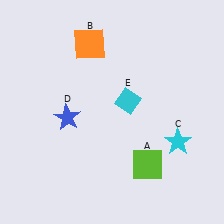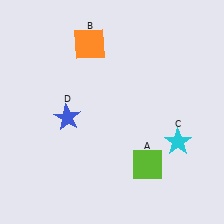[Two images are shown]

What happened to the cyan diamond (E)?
The cyan diamond (E) was removed in Image 2. It was in the top-right area of Image 1.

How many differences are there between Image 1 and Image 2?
There is 1 difference between the two images.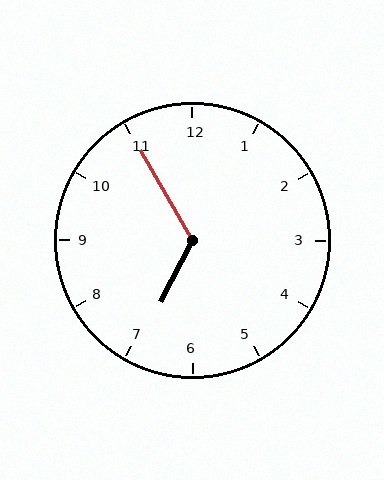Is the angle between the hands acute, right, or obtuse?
It is obtuse.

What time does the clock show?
6:55.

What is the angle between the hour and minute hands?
Approximately 122 degrees.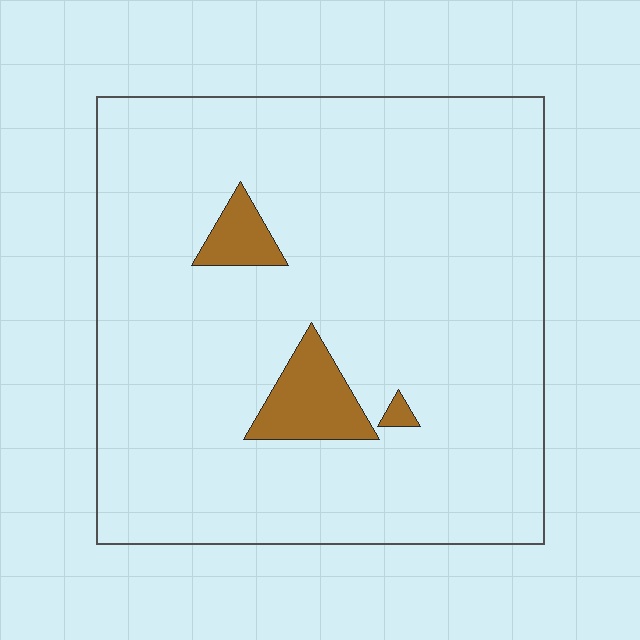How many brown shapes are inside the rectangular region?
3.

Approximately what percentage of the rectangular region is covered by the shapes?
Approximately 5%.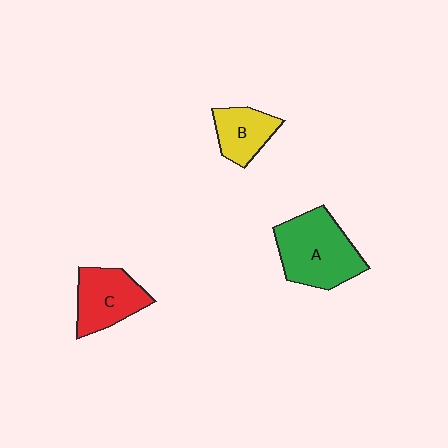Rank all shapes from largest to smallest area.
From largest to smallest: A (green), C (red), B (yellow).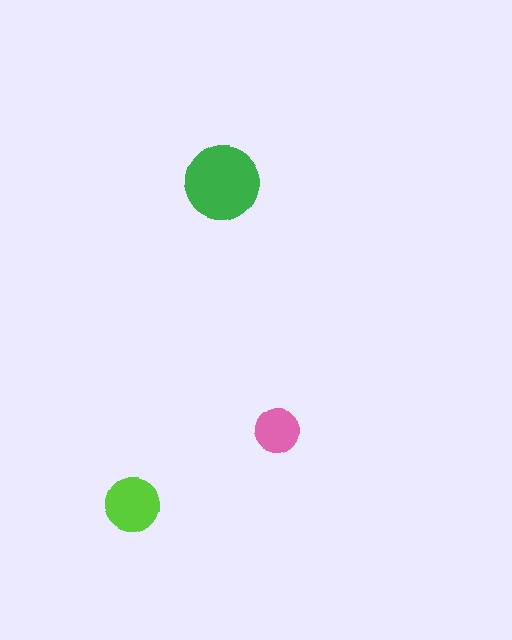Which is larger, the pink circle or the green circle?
The green one.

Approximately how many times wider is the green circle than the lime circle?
About 1.5 times wider.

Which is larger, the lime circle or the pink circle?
The lime one.